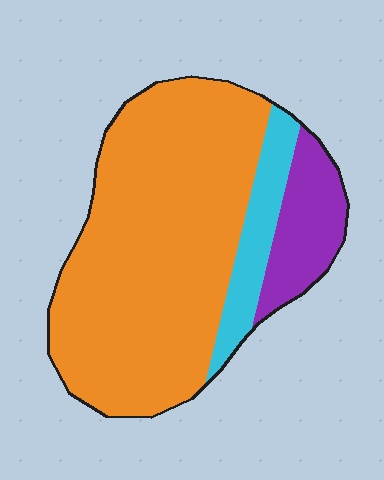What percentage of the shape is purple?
Purple takes up about one eighth (1/8) of the shape.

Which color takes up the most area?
Orange, at roughly 75%.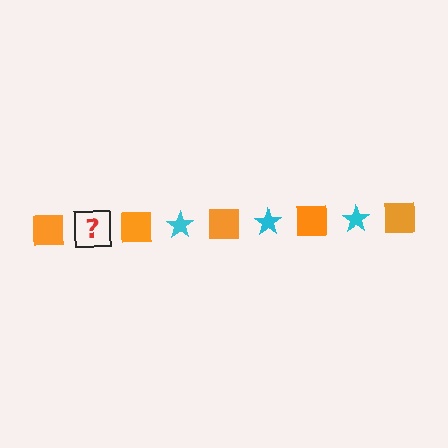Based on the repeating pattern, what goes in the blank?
The blank should be a cyan star.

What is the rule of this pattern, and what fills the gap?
The rule is that the pattern alternates between orange square and cyan star. The gap should be filled with a cyan star.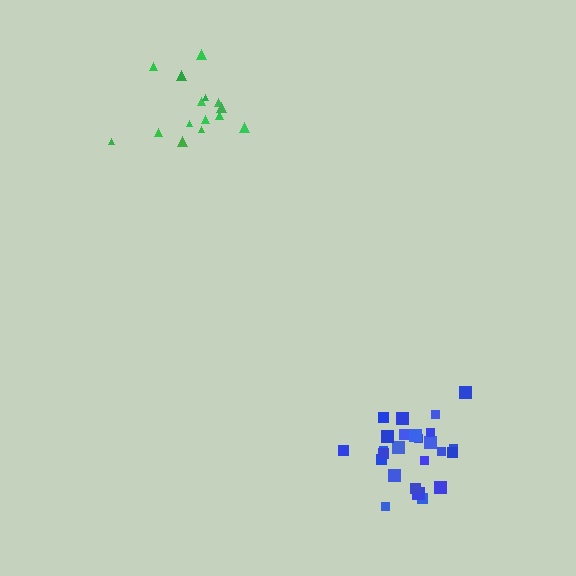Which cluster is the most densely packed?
Blue.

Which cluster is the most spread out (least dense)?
Green.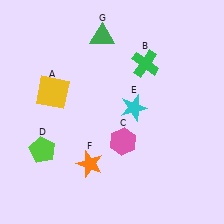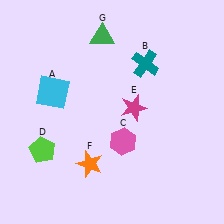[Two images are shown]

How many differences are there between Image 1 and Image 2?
There are 3 differences between the two images.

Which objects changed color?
A changed from yellow to cyan. B changed from green to teal. E changed from cyan to magenta.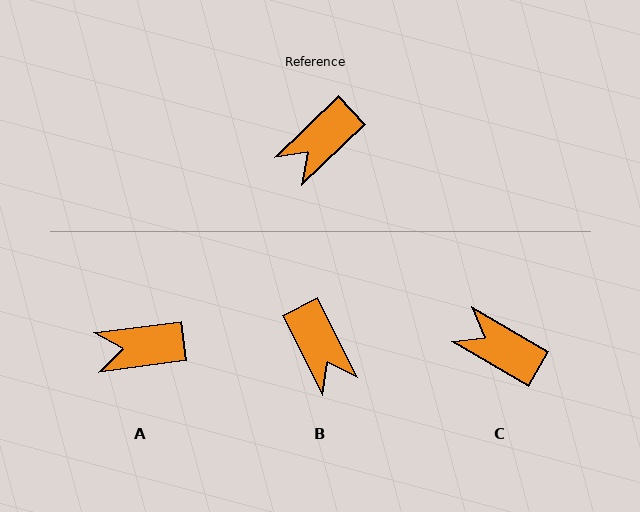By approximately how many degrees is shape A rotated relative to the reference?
Approximately 36 degrees clockwise.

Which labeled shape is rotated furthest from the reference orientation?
C, about 74 degrees away.